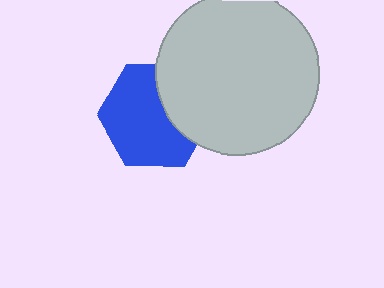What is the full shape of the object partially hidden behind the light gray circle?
The partially hidden object is a blue hexagon.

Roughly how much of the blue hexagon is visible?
Most of it is visible (roughly 68%).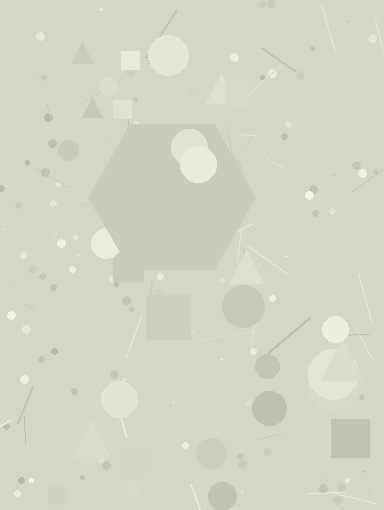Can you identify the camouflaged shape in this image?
The camouflaged shape is a hexagon.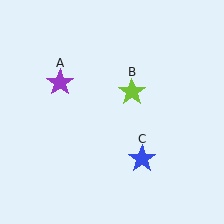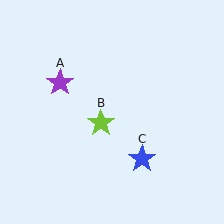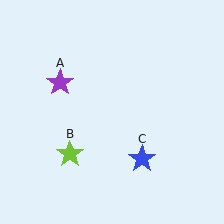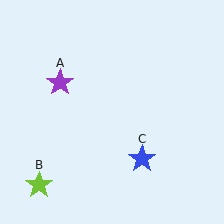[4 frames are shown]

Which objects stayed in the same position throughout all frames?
Purple star (object A) and blue star (object C) remained stationary.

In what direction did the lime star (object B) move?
The lime star (object B) moved down and to the left.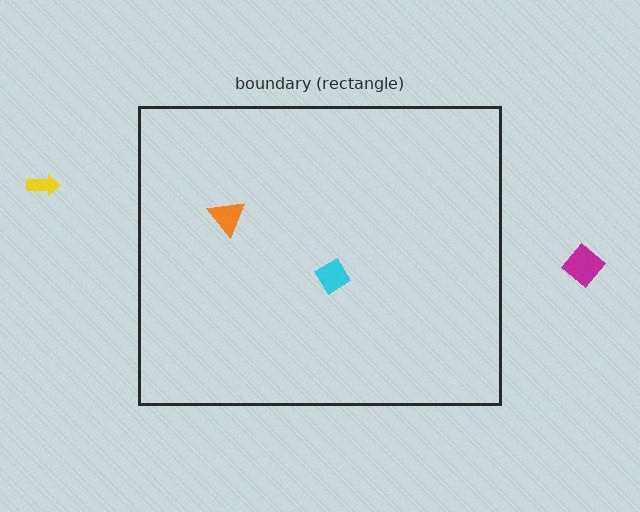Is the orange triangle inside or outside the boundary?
Inside.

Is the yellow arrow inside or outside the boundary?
Outside.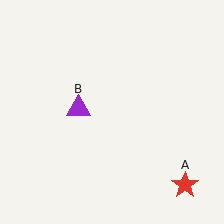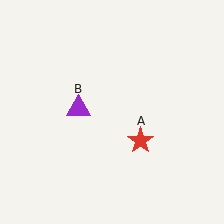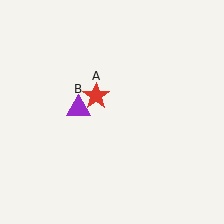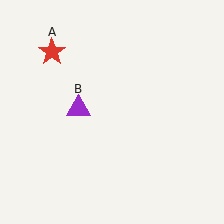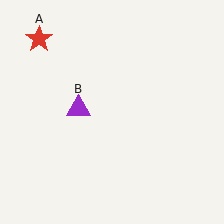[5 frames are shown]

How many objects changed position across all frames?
1 object changed position: red star (object A).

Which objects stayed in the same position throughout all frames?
Purple triangle (object B) remained stationary.